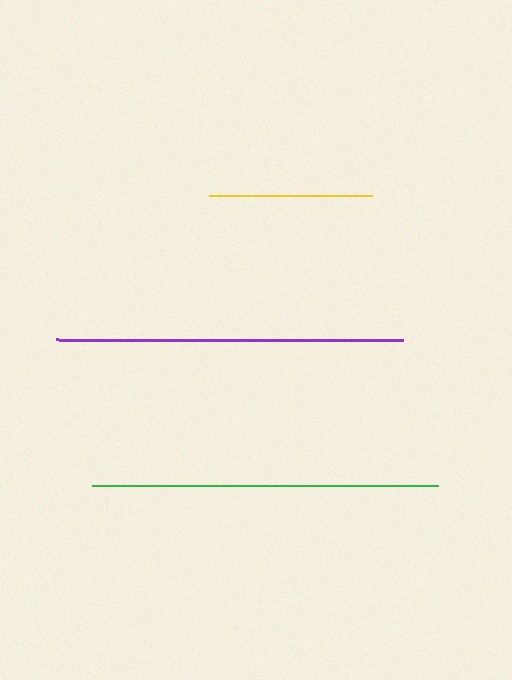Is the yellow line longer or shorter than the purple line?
The purple line is longer than the yellow line.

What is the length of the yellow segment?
The yellow segment is approximately 163 pixels long.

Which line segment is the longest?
The purple line is the longest at approximately 348 pixels.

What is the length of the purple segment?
The purple segment is approximately 348 pixels long.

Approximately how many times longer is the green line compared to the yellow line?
The green line is approximately 2.1 times the length of the yellow line.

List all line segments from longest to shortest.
From longest to shortest: purple, green, yellow.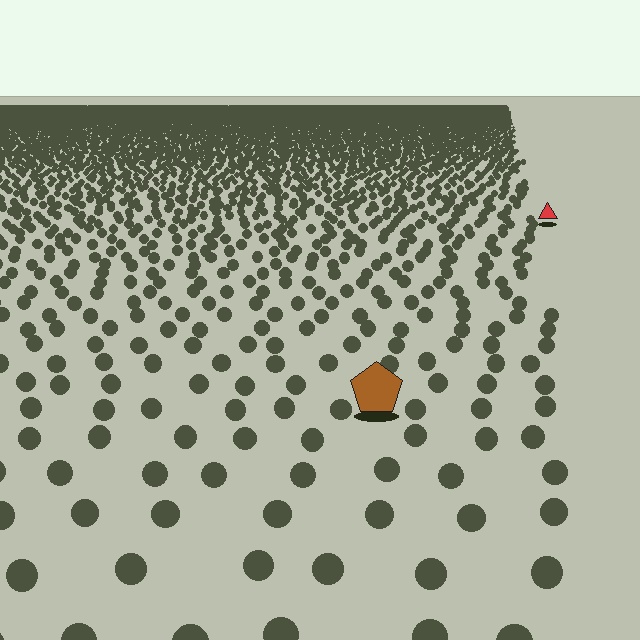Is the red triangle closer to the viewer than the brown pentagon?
No. The brown pentagon is closer — you can tell from the texture gradient: the ground texture is coarser near it.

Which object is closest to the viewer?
The brown pentagon is closest. The texture marks near it are larger and more spread out.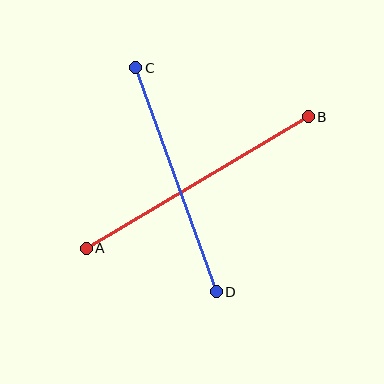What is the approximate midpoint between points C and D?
The midpoint is at approximately (176, 180) pixels.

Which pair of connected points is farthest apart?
Points A and B are farthest apart.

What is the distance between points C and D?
The distance is approximately 238 pixels.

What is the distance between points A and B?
The distance is approximately 258 pixels.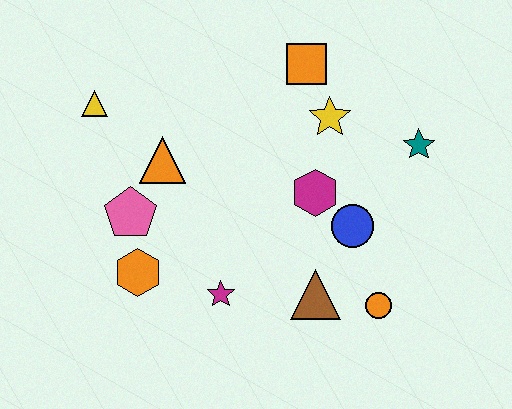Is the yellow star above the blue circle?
Yes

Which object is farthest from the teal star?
The yellow triangle is farthest from the teal star.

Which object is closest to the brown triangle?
The orange circle is closest to the brown triangle.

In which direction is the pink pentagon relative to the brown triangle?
The pink pentagon is to the left of the brown triangle.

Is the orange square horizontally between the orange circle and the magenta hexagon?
No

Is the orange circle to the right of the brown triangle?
Yes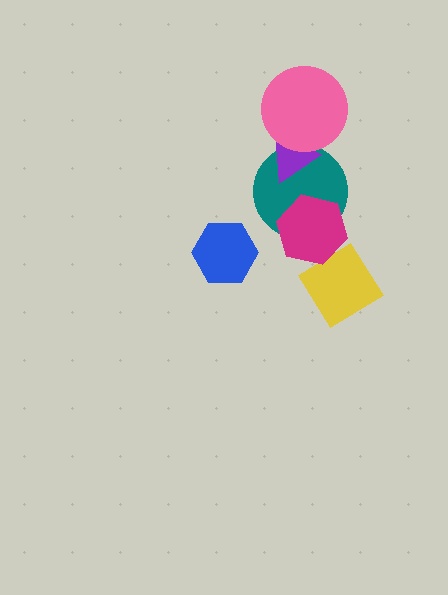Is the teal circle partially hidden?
Yes, it is partially covered by another shape.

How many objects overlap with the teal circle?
2 objects overlap with the teal circle.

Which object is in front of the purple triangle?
The pink circle is in front of the purple triangle.